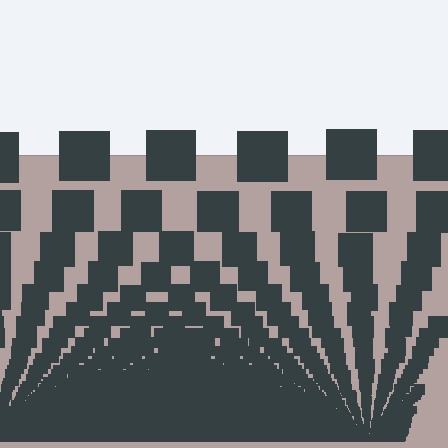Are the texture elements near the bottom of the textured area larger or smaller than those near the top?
Smaller. The gradient is inverted — elements near the bottom are smaller and denser.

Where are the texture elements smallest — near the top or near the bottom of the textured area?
Near the bottom.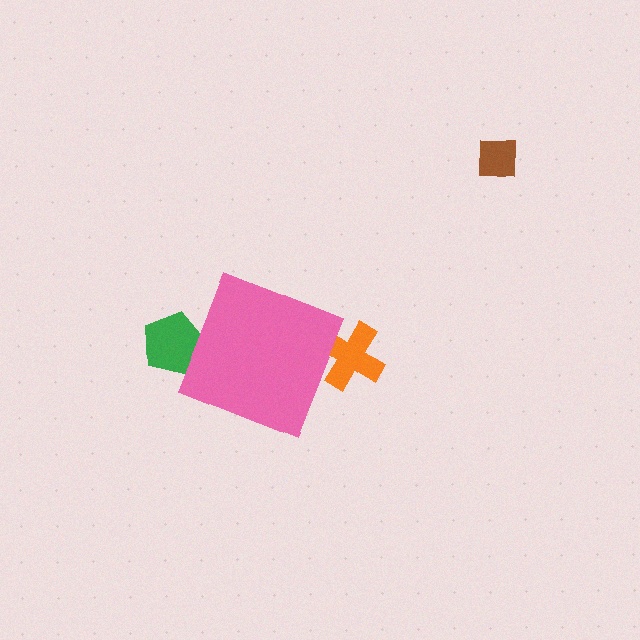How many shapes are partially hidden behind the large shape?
2 shapes are partially hidden.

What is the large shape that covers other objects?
A pink diamond.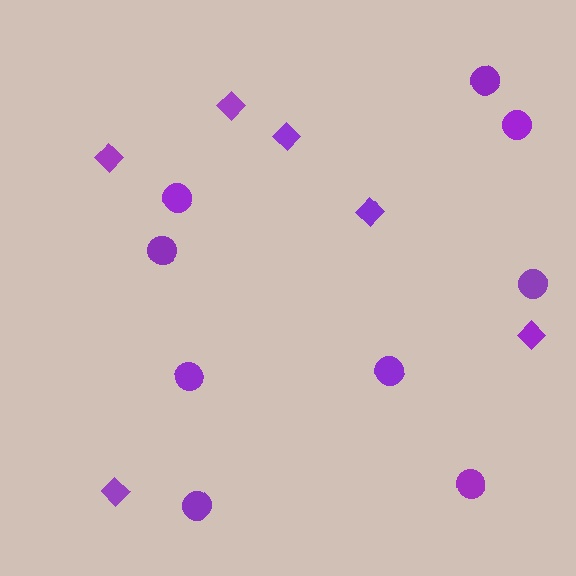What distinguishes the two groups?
There are 2 groups: one group of circles (9) and one group of diamonds (6).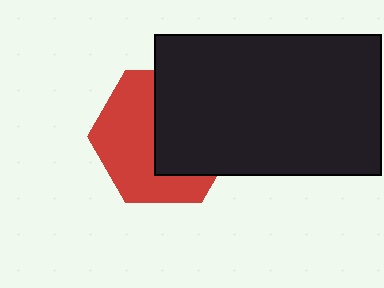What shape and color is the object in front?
The object in front is a black rectangle.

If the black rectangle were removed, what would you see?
You would see the complete red hexagon.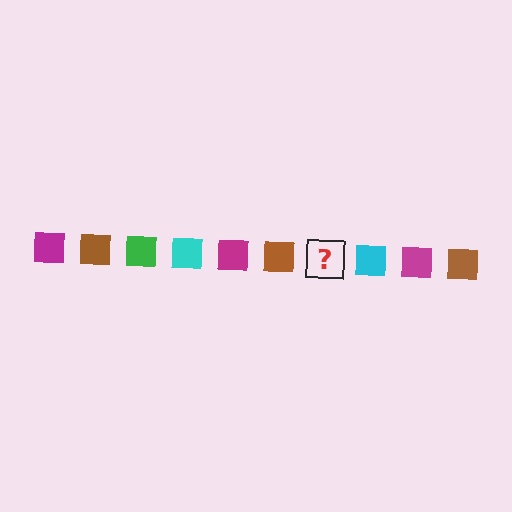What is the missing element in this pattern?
The missing element is a green square.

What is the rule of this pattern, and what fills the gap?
The rule is that the pattern cycles through magenta, brown, green, cyan squares. The gap should be filled with a green square.